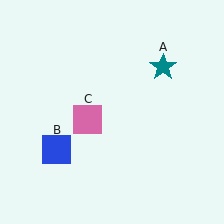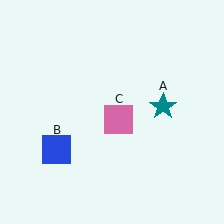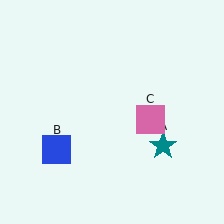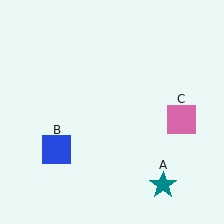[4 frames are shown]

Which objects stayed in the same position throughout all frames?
Blue square (object B) remained stationary.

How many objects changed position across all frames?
2 objects changed position: teal star (object A), pink square (object C).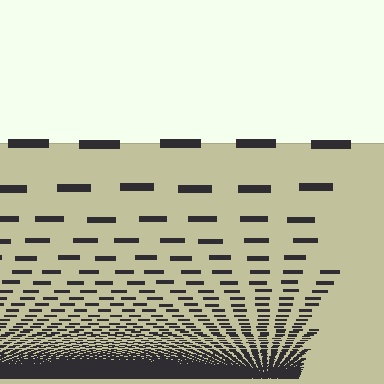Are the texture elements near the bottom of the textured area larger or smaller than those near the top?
Smaller. The gradient is inverted — elements near the bottom are smaller and denser.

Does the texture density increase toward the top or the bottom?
Density increases toward the bottom.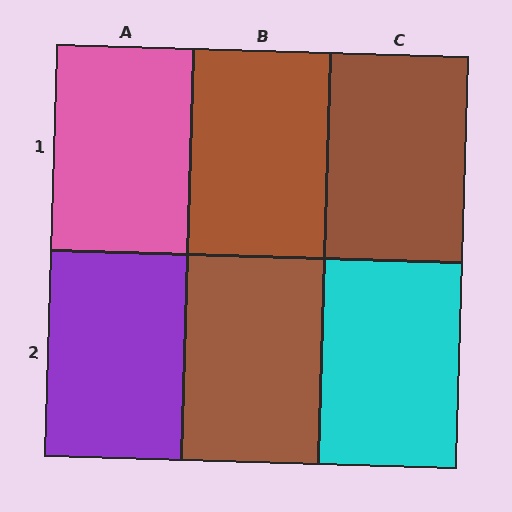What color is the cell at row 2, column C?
Cyan.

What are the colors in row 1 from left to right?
Pink, brown, brown.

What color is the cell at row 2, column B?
Brown.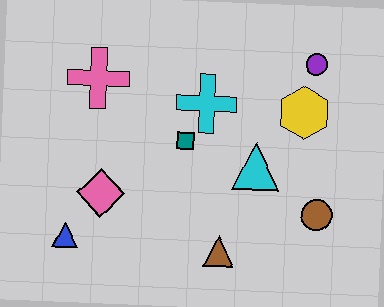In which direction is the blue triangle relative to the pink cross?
The blue triangle is below the pink cross.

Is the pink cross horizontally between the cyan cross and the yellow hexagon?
No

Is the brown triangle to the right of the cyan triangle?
No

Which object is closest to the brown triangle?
The cyan triangle is closest to the brown triangle.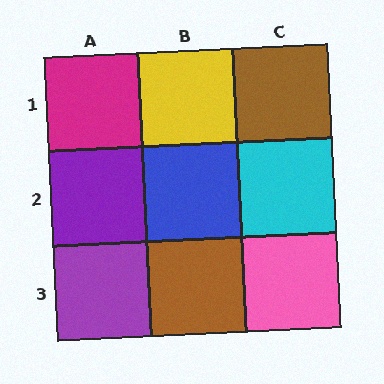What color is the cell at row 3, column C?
Pink.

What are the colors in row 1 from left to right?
Magenta, yellow, brown.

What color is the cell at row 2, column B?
Blue.